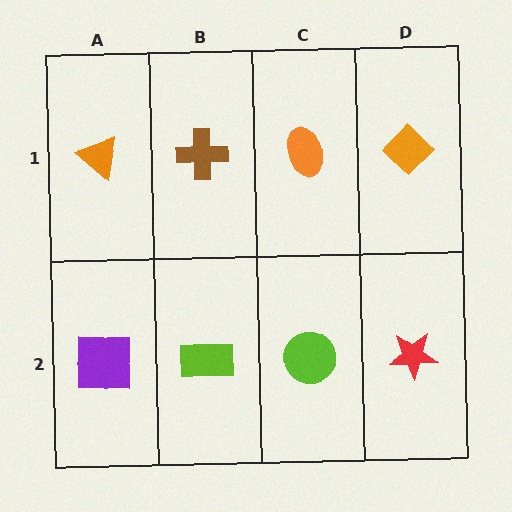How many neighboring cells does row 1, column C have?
3.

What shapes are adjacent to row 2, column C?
An orange ellipse (row 1, column C), a lime rectangle (row 2, column B), a red star (row 2, column D).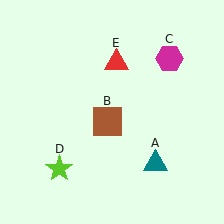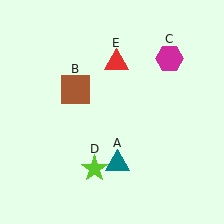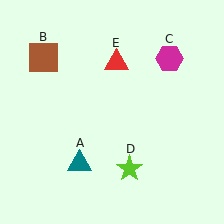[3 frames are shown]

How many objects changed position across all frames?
3 objects changed position: teal triangle (object A), brown square (object B), lime star (object D).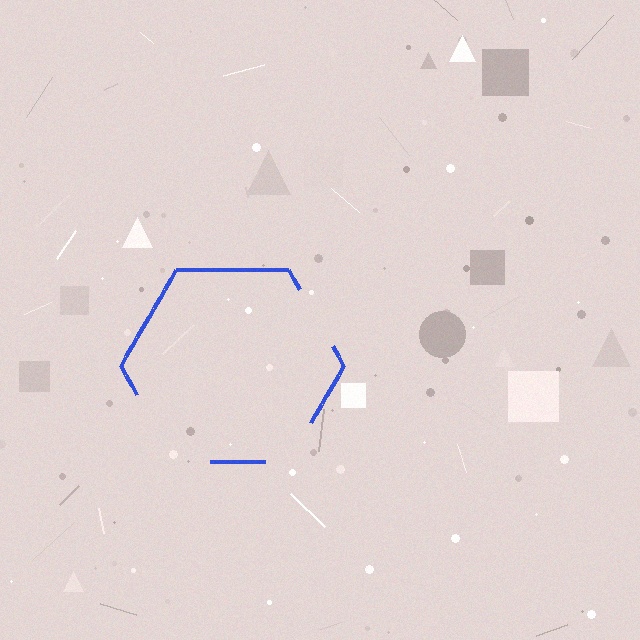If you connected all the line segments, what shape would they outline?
They would outline a hexagon.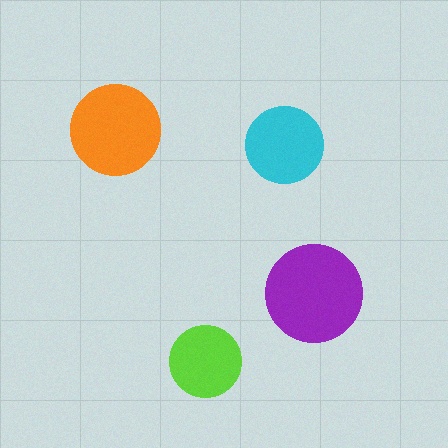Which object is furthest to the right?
The purple circle is rightmost.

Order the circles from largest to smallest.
the purple one, the orange one, the cyan one, the lime one.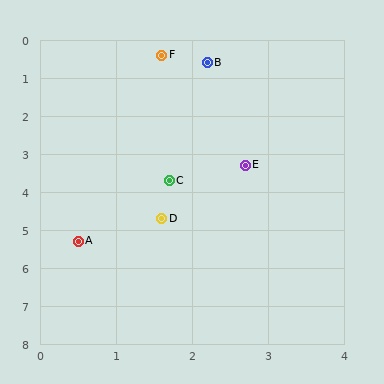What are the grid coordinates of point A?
Point A is at approximately (0.5, 5.3).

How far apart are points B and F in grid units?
Points B and F are about 0.6 grid units apart.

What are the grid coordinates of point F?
Point F is at approximately (1.6, 0.4).